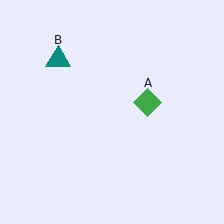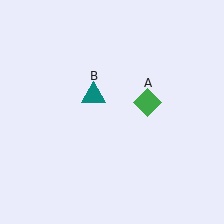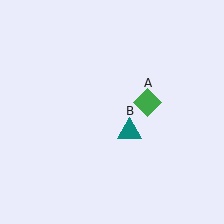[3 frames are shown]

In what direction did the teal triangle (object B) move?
The teal triangle (object B) moved down and to the right.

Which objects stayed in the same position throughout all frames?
Green diamond (object A) remained stationary.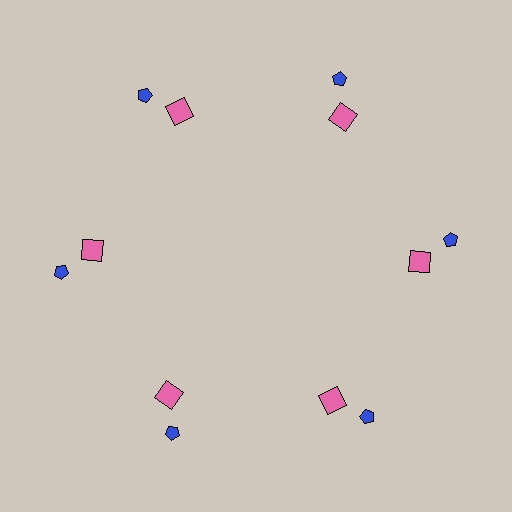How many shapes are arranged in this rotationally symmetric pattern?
There are 12 shapes, arranged in 6 groups of 2.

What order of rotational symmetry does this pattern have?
This pattern has 6-fold rotational symmetry.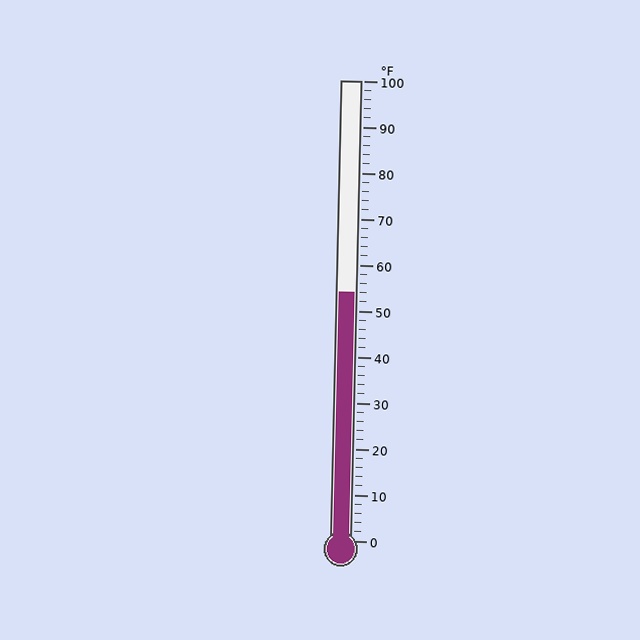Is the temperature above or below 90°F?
The temperature is below 90°F.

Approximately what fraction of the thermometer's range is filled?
The thermometer is filled to approximately 55% of its range.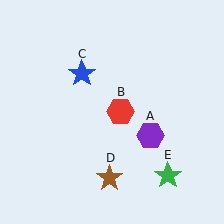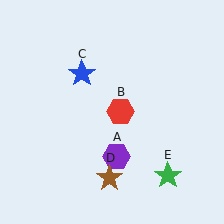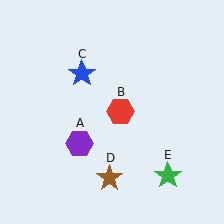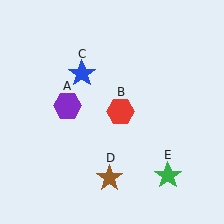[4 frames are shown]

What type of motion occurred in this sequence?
The purple hexagon (object A) rotated clockwise around the center of the scene.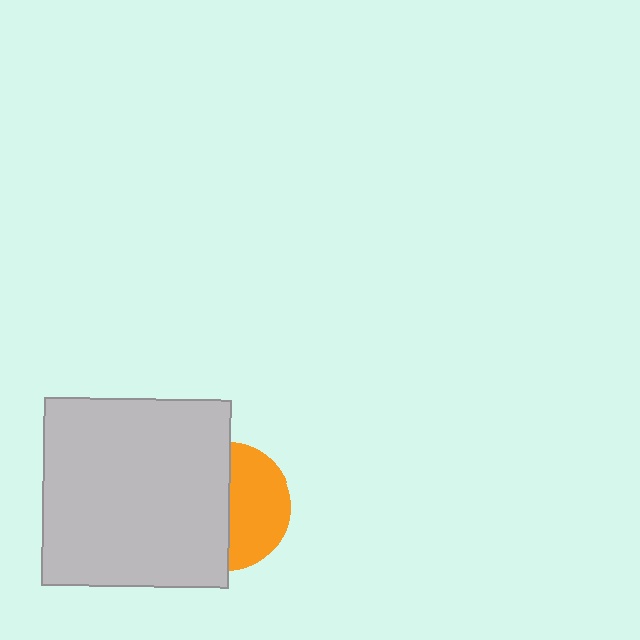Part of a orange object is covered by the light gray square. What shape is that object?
It is a circle.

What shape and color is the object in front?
The object in front is a light gray square.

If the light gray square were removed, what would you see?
You would see the complete orange circle.